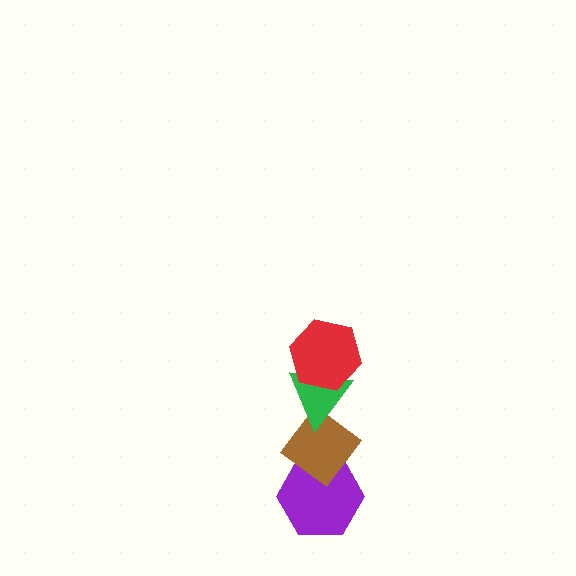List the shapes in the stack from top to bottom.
From top to bottom: the red hexagon, the green triangle, the brown diamond, the purple hexagon.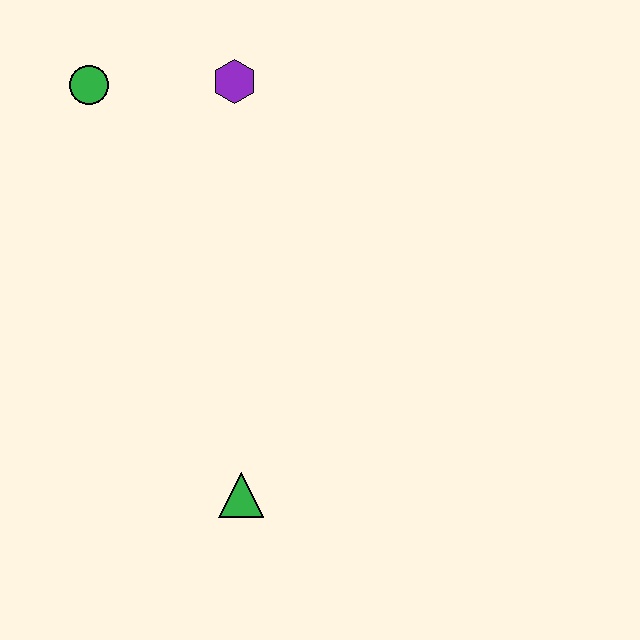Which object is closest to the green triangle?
The purple hexagon is closest to the green triangle.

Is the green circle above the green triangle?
Yes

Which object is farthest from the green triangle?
The green circle is farthest from the green triangle.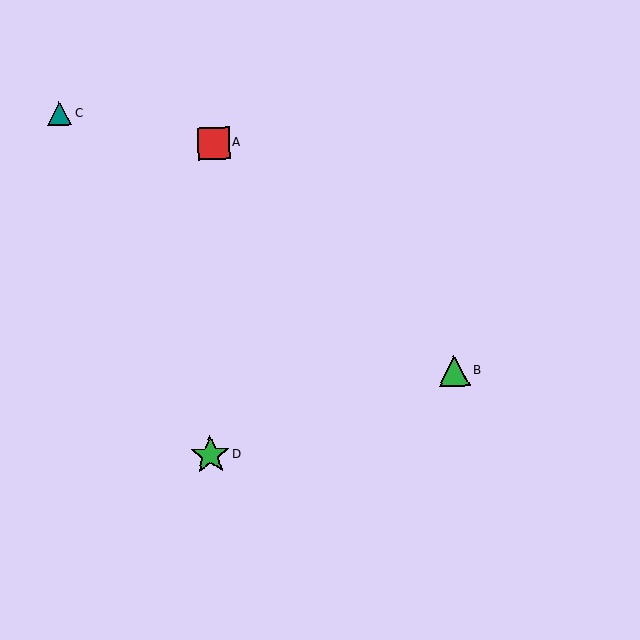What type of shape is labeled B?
Shape B is a green triangle.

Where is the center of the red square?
The center of the red square is at (214, 143).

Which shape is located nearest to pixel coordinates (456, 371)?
The green triangle (labeled B) at (454, 371) is nearest to that location.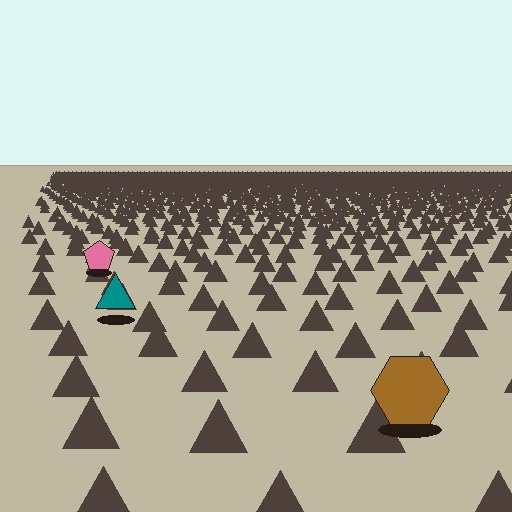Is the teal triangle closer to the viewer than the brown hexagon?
No. The brown hexagon is closer — you can tell from the texture gradient: the ground texture is coarser near it.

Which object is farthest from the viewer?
The pink pentagon is farthest from the viewer. It appears smaller and the ground texture around it is denser.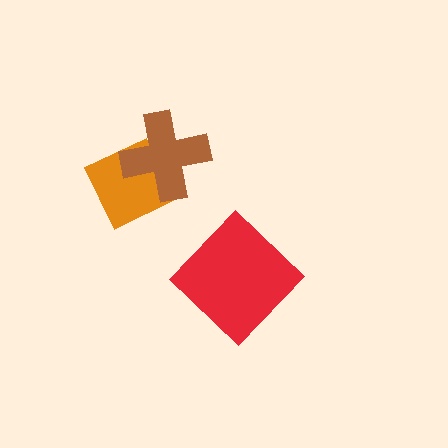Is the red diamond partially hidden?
No, no other shape covers it.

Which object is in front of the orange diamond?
The brown cross is in front of the orange diamond.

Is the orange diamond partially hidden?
Yes, it is partially covered by another shape.